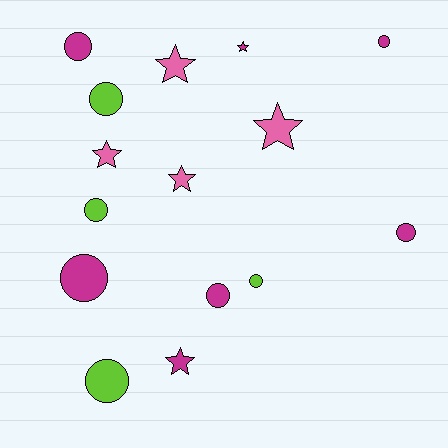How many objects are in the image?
There are 15 objects.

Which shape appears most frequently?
Circle, with 9 objects.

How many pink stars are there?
There are 4 pink stars.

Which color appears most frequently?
Magenta, with 7 objects.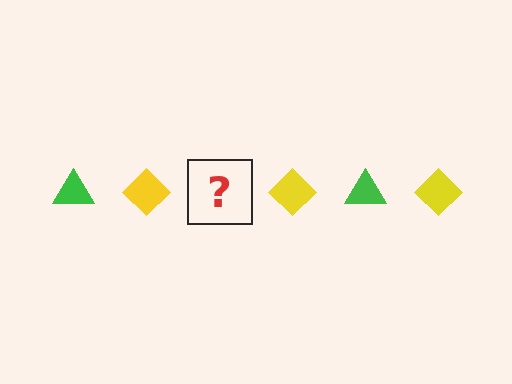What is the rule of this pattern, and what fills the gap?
The rule is that the pattern alternates between green triangle and yellow diamond. The gap should be filled with a green triangle.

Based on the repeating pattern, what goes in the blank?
The blank should be a green triangle.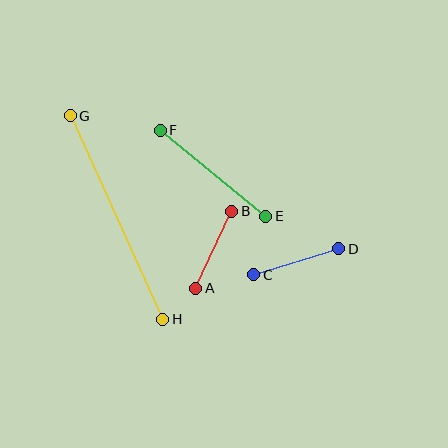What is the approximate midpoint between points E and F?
The midpoint is at approximately (213, 173) pixels.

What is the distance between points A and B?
The distance is approximately 85 pixels.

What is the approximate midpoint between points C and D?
The midpoint is at approximately (296, 262) pixels.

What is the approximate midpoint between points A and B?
The midpoint is at approximately (214, 250) pixels.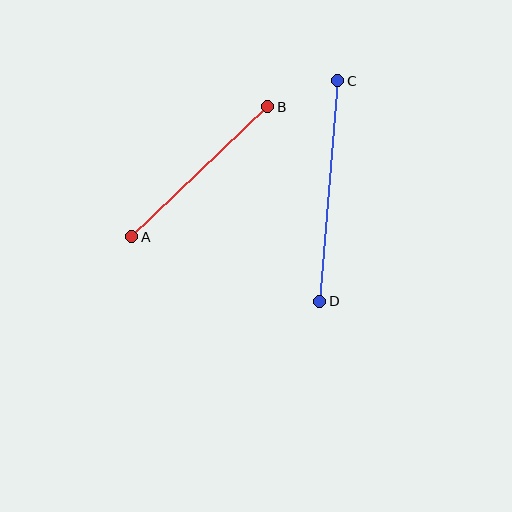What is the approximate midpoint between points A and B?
The midpoint is at approximately (200, 172) pixels.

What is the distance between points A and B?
The distance is approximately 188 pixels.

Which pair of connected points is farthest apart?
Points C and D are farthest apart.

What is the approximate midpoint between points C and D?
The midpoint is at approximately (329, 191) pixels.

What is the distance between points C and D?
The distance is approximately 221 pixels.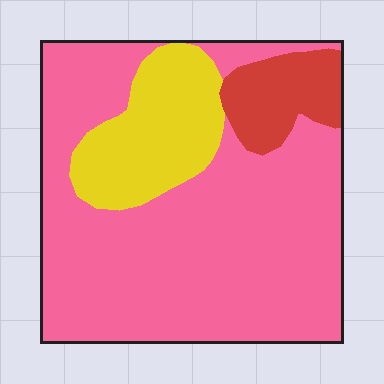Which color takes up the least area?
Red, at roughly 10%.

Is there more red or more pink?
Pink.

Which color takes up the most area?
Pink, at roughly 70%.